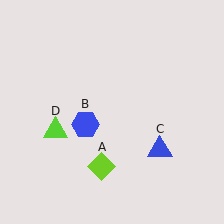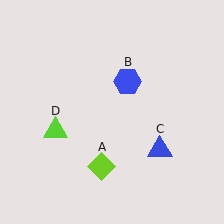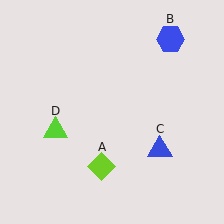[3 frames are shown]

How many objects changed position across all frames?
1 object changed position: blue hexagon (object B).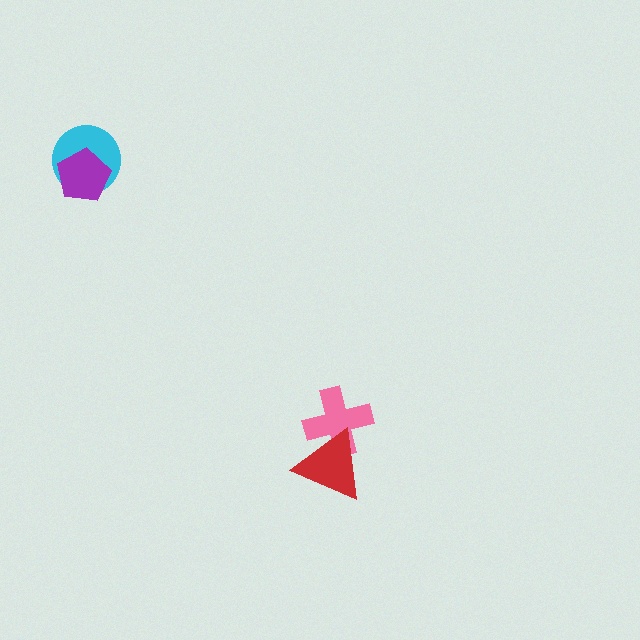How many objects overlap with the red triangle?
1 object overlaps with the red triangle.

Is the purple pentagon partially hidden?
No, no other shape covers it.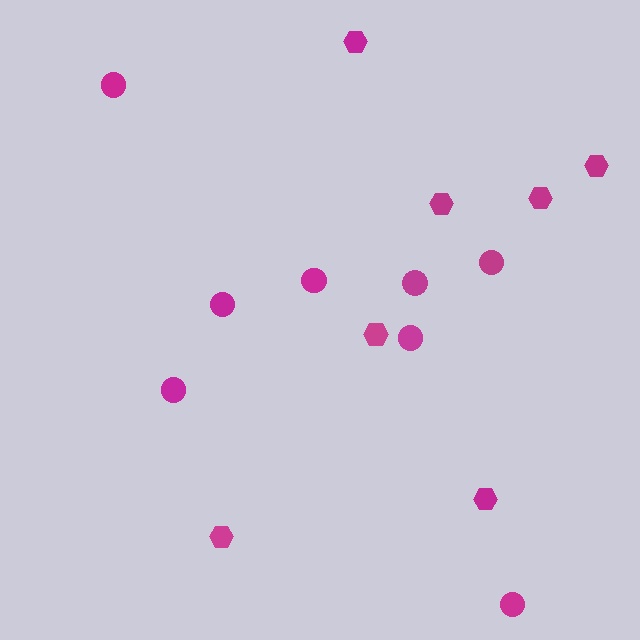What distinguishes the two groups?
There are 2 groups: one group of circles (8) and one group of hexagons (7).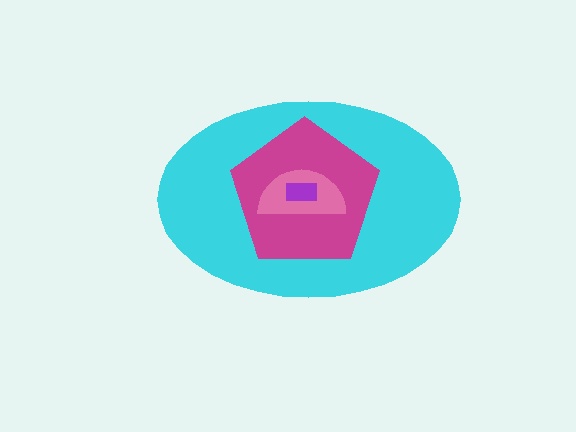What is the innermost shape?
The purple rectangle.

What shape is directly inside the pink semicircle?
The purple rectangle.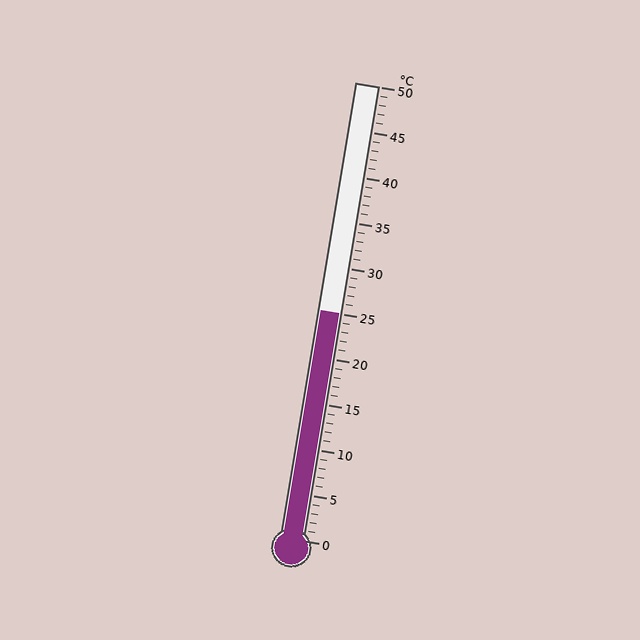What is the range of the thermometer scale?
The thermometer scale ranges from 0°C to 50°C.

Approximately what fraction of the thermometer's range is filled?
The thermometer is filled to approximately 50% of its range.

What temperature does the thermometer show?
The thermometer shows approximately 25°C.